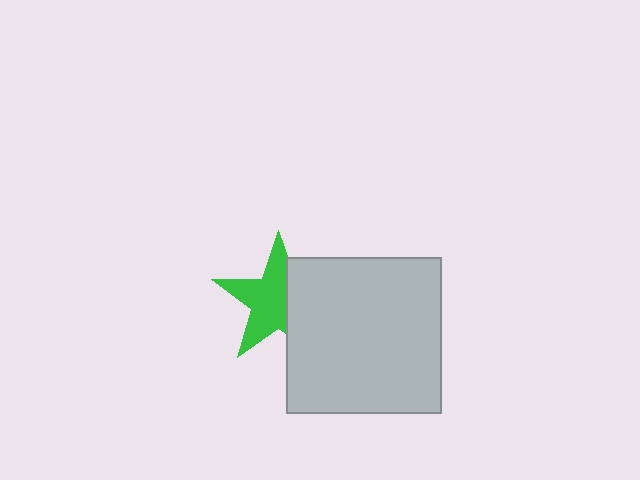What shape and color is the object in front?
The object in front is a light gray square.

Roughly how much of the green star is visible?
About half of it is visible (roughly 61%).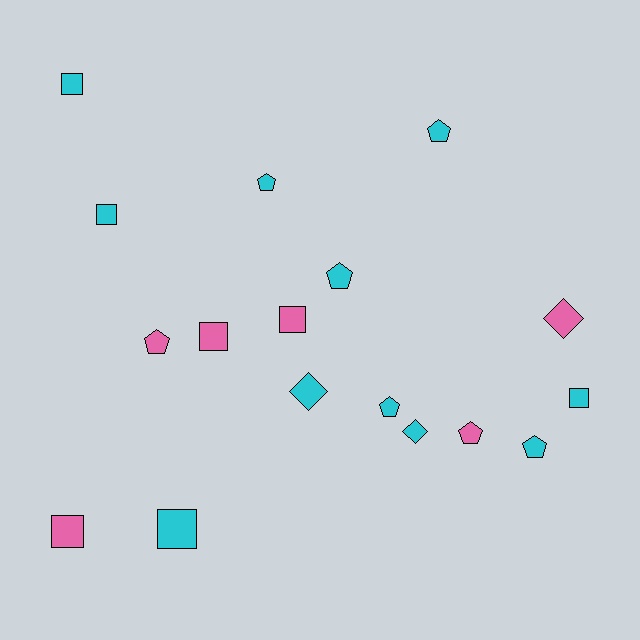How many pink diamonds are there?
There is 1 pink diamond.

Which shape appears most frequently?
Square, with 7 objects.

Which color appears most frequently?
Cyan, with 11 objects.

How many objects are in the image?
There are 17 objects.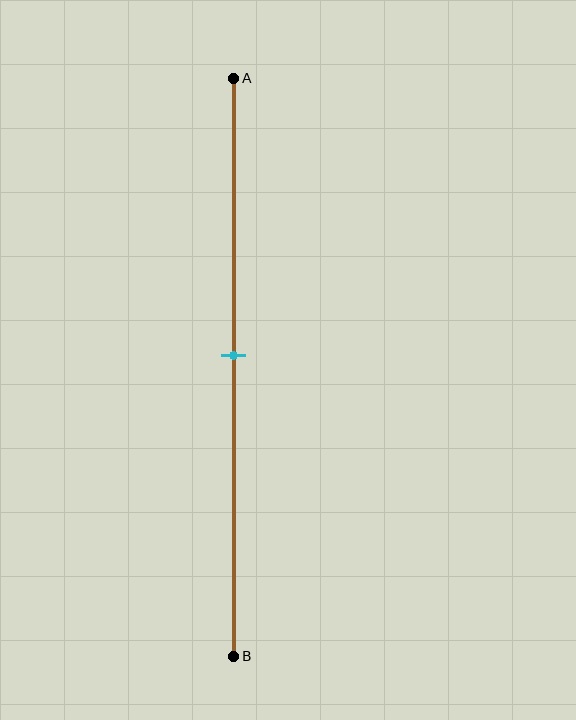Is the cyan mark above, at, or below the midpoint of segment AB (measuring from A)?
The cyan mark is approximately at the midpoint of segment AB.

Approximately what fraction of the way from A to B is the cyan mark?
The cyan mark is approximately 50% of the way from A to B.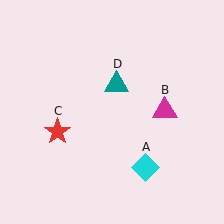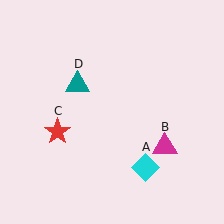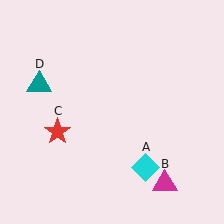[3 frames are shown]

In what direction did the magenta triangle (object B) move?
The magenta triangle (object B) moved down.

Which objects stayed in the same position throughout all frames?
Cyan diamond (object A) and red star (object C) remained stationary.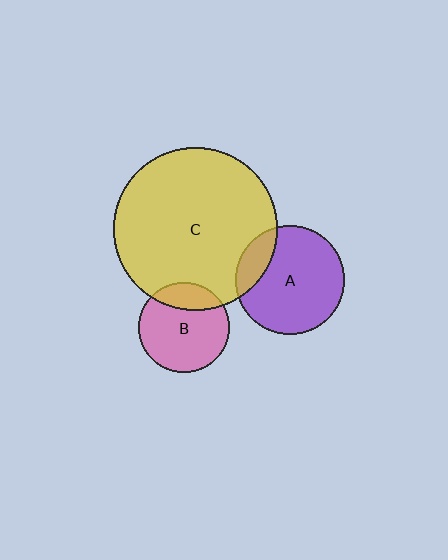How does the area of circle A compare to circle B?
Approximately 1.4 times.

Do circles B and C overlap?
Yes.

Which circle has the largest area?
Circle C (yellow).